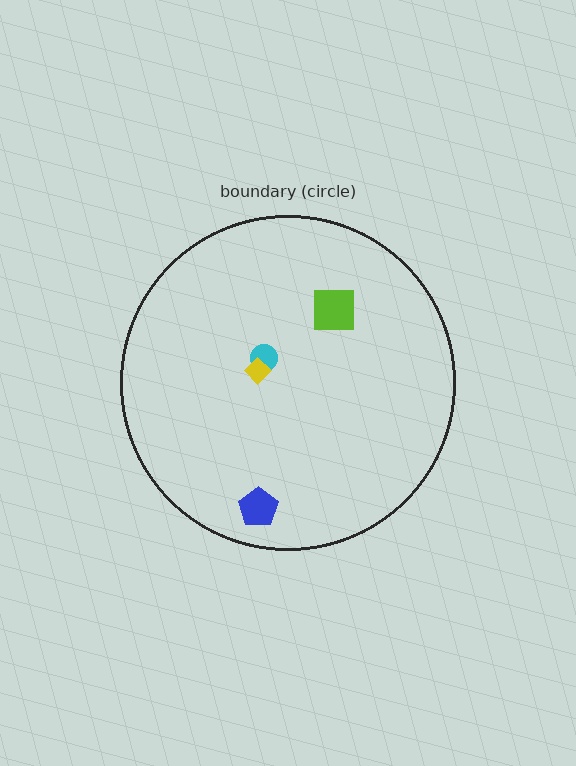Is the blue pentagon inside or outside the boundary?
Inside.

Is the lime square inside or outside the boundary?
Inside.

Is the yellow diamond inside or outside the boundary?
Inside.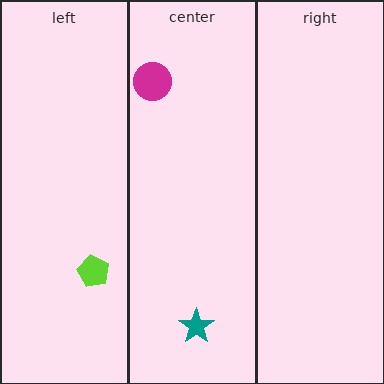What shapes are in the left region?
The lime pentagon.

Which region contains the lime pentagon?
The left region.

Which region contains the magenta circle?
The center region.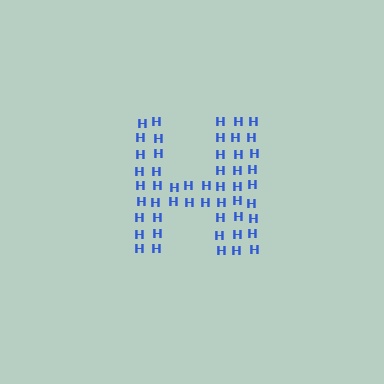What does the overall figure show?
The overall figure shows the letter H.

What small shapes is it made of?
It is made of small letter H's.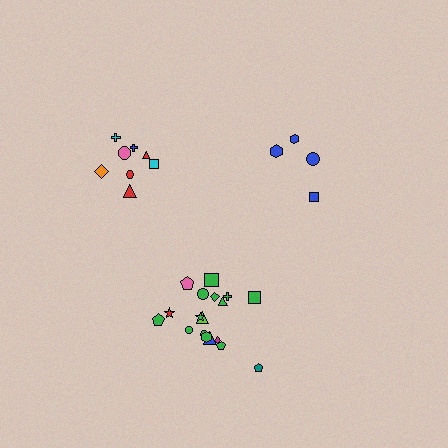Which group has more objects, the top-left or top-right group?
The top-left group.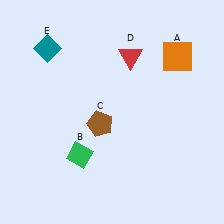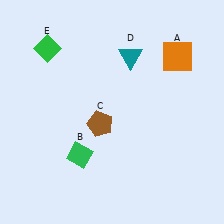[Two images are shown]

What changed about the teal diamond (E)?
In Image 1, E is teal. In Image 2, it changed to green.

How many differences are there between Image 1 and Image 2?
There are 2 differences between the two images.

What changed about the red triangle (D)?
In Image 1, D is red. In Image 2, it changed to teal.